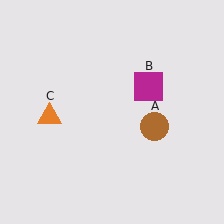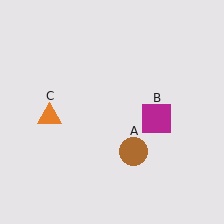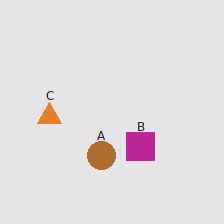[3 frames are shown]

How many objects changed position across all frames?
2 objects changed position: brown circle (object A), magenta square (object B).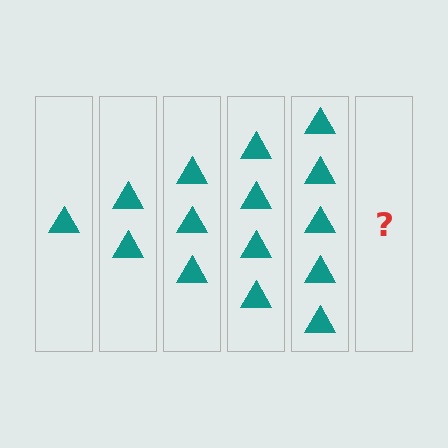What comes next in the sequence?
The next element should be 6 triangles.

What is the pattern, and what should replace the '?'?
The pattern is that each step adds one more triangle. The '?' should be 6 triangles.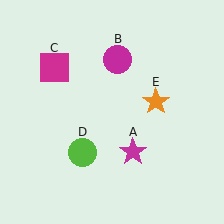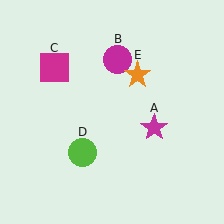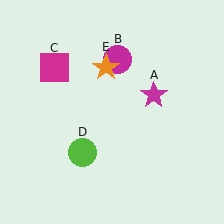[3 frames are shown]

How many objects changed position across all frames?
2 objects changed position: magenta star (object A), orange star (object E).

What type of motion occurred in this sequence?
The magenta star (object A), orange star (object E) rotated counterclockwise around the center of the scene.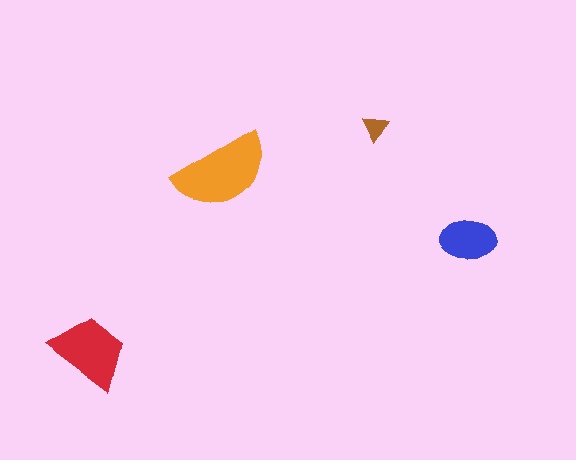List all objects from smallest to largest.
The brown triangle, the blue ellipse, the red trapezoid, the orange semicircle.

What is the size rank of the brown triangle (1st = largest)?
4th.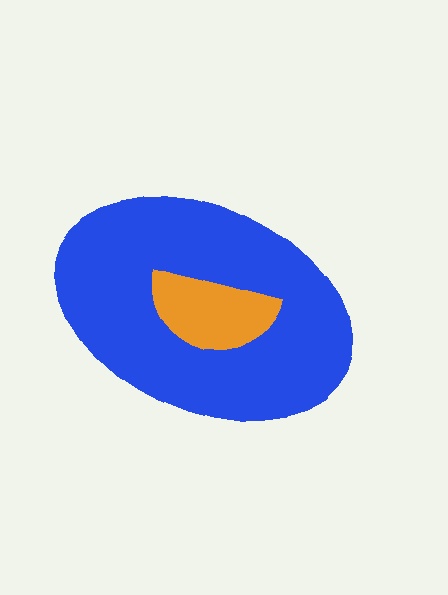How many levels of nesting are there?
2.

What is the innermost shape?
The orange semicircle.